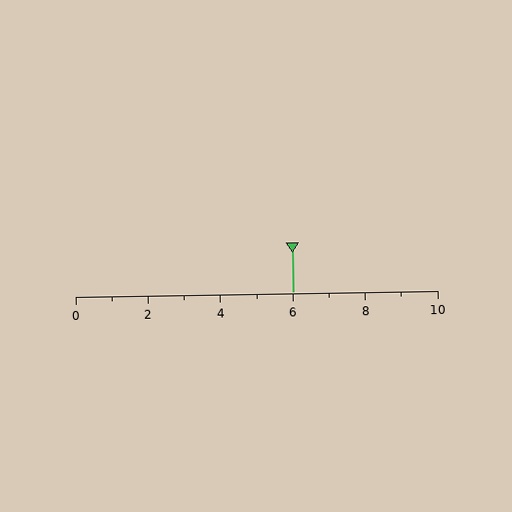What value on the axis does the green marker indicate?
The marker indicates approximately 6.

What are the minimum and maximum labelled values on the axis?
The axis runs from 0 to 10.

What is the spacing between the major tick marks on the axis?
The major ticks are spaced 2 apart.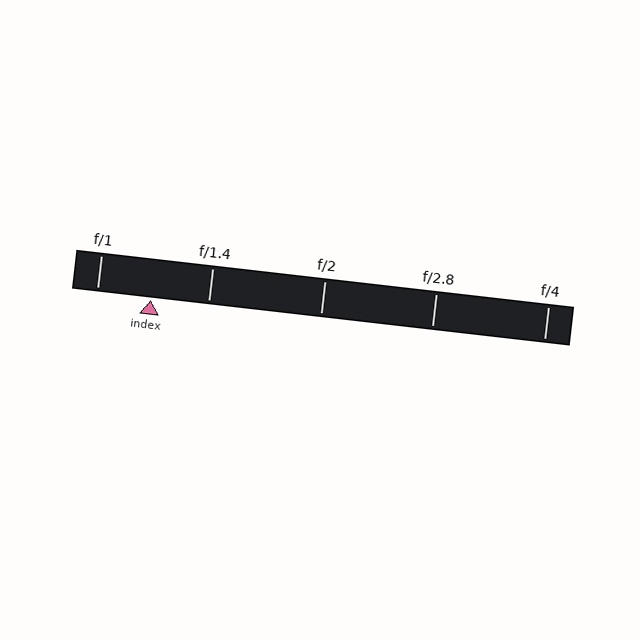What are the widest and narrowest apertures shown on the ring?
The widest aperture shown is f/1 and the narrowest is f/4.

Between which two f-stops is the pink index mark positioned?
The index mark is between f/1 and f/1.4.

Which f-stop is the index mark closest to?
The index mark is closest to f/1.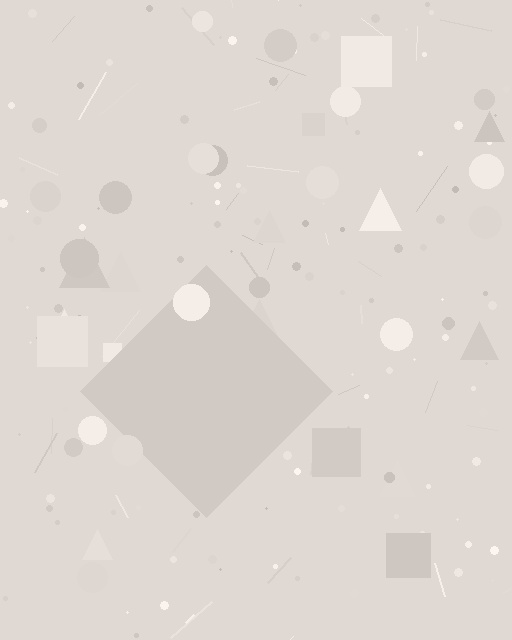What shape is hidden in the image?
A diamond is hidden in the image.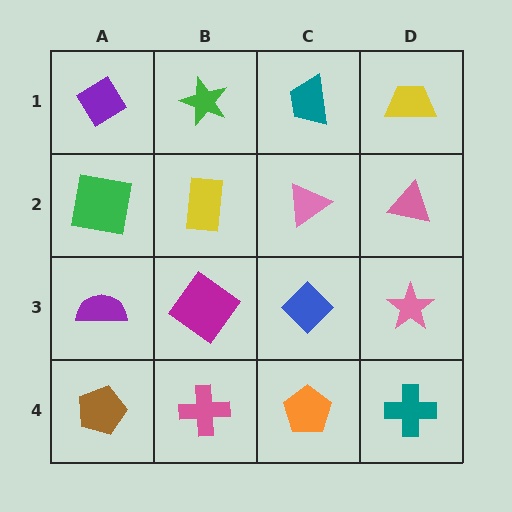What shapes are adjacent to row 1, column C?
A pink triangle (row 2, column C), a green star (row 1, column B), a yellow trapezoid (row 1, column D).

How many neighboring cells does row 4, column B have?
3.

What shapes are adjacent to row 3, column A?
A green square (row 2, column A), a brown pentagon (row 4, column A), a magenta diamond (row 3, column B).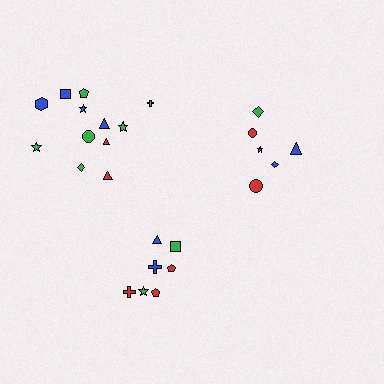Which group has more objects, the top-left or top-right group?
The top-left group.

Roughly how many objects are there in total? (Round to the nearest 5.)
Roughly 25 objects in total.